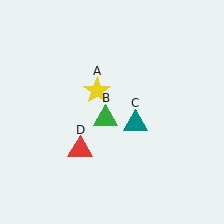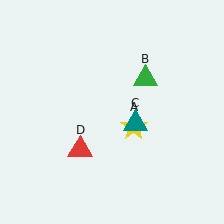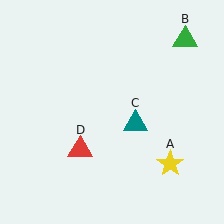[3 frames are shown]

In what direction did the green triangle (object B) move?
The green triangle (object B) moved up and to the right.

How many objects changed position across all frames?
2 objects changed position: yellow star (object A), green triangle (object B).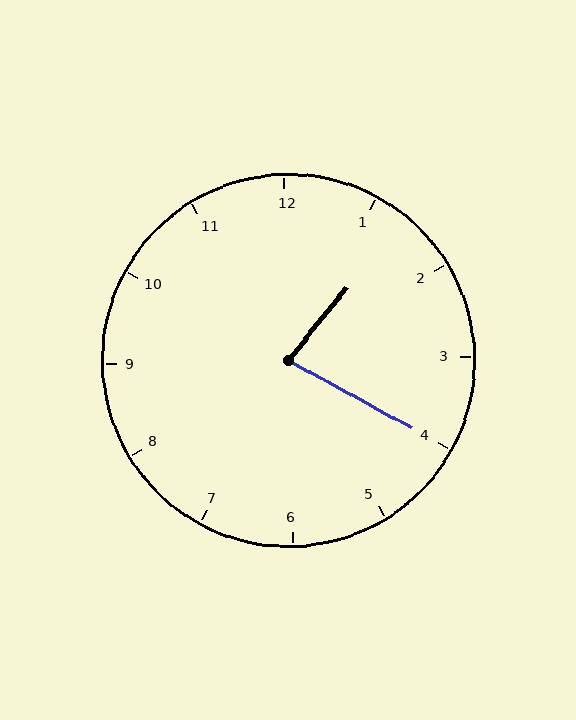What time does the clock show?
1:20.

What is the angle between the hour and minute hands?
Approximately 80 degrees.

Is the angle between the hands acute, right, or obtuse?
It is acute.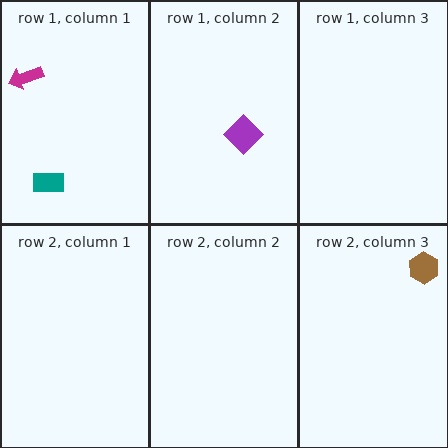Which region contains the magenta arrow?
The row 1, column 1 region.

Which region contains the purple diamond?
The row 1, column 2 region.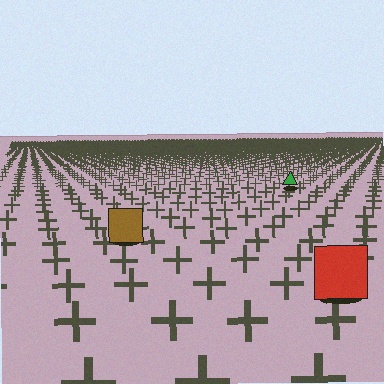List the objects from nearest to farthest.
From nearest to farthest: the red square, the brown square, the green triangle.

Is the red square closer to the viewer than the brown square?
Yes. The red square is closer — you can tell from the texture gradient: the ground texture is coarser near it.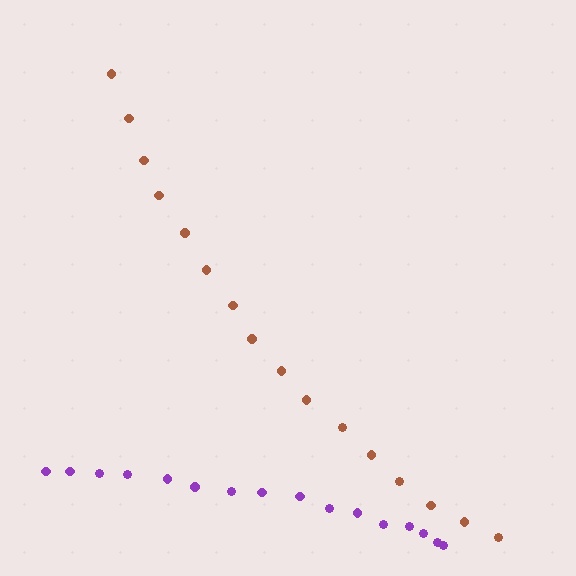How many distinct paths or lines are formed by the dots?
There are 2 distinct paths.